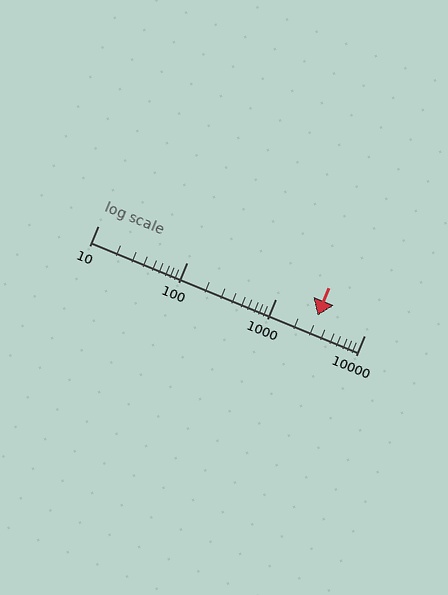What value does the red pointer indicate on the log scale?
The pointer indicates approximately 3000.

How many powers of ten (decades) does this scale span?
The scale spans 3 decades, from 10 to 10000.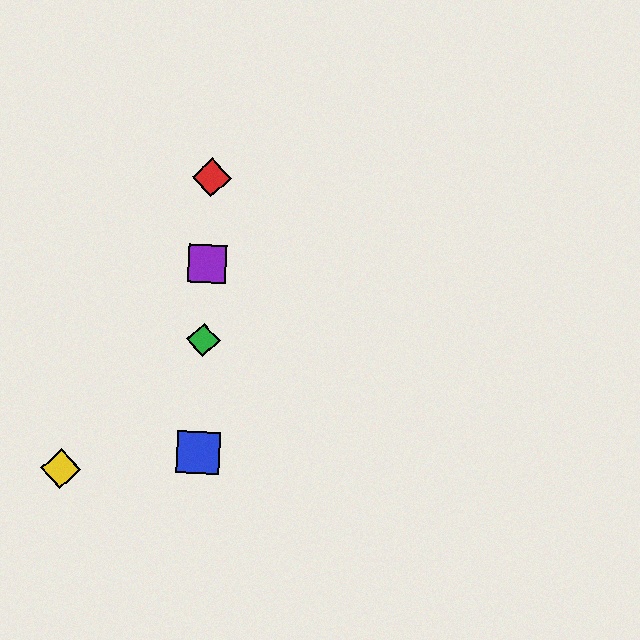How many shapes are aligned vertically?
4 shapes (the red diamond, the blue square, the green diamond, the purple square) are aligned vertically.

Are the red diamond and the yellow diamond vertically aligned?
No, the red diamond is at x≈212 and the yellow diamond is at x≈61.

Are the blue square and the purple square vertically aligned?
Yes, both are at x≈198.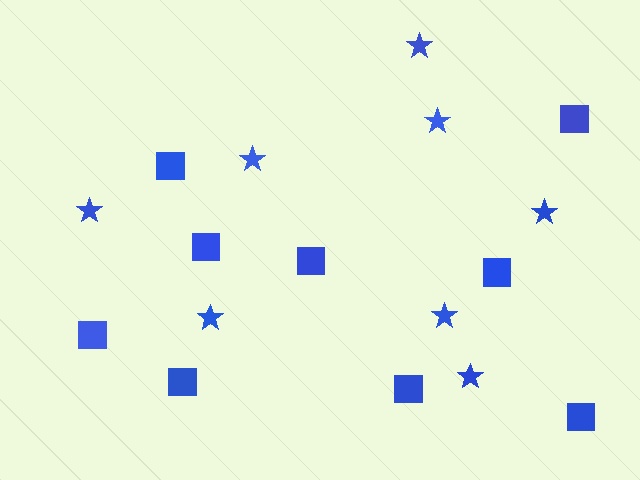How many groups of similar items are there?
There are 2 groups: one group of stars (8) and one group of squares (9).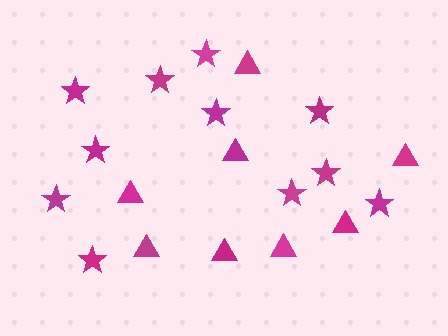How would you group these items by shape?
There are 2 groups: one group of triangles (8) and one group of stars (11).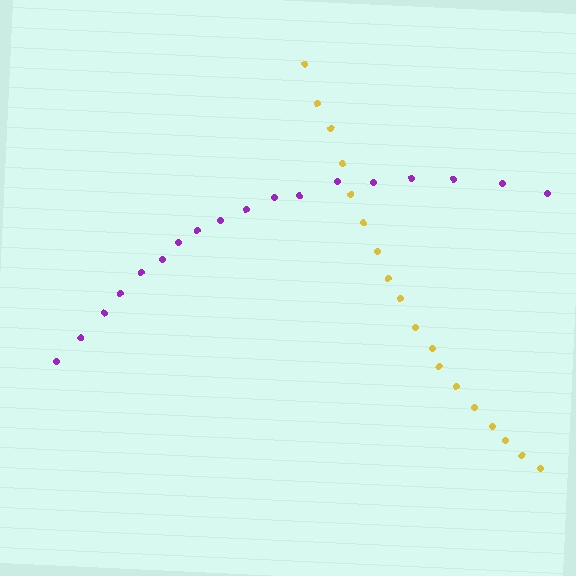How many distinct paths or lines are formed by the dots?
There are 2 distinct paths.